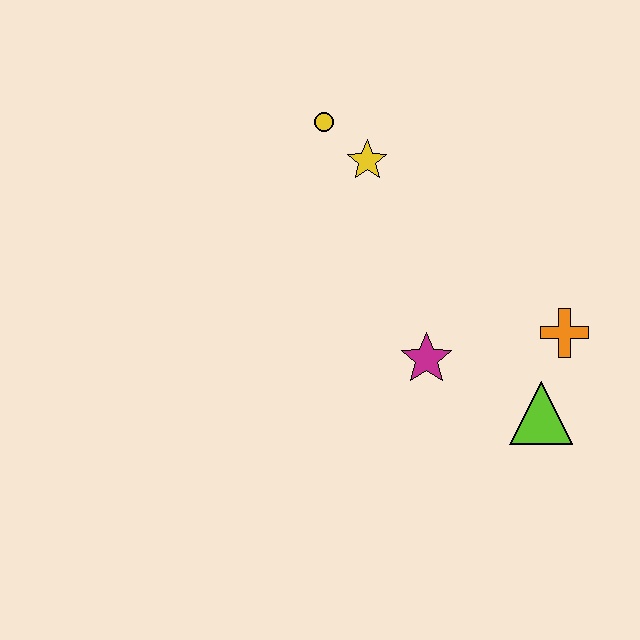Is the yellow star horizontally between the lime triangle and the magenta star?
No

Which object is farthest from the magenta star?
The yellow circle is farthest from the magenta star.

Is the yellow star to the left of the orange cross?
Yes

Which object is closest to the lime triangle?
The orange cross is closest to the lime triangle.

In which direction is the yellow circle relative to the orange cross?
The yellow circle is to the left of the orange cross.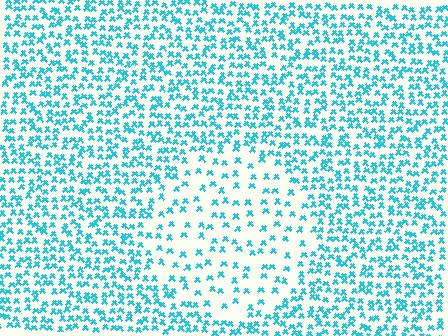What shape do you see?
I see a circle.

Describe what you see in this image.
The image contains small cyan elements arranged at two different densities. A circle-shaped region is visible where the elements are less densely packed than the surrounding area.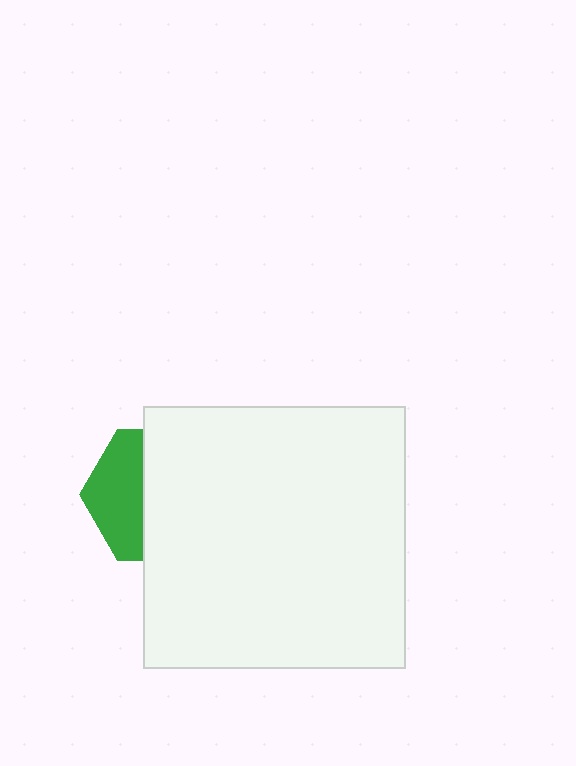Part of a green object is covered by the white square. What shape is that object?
It is a hexagon.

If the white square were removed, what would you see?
You would see the complete green hexagon.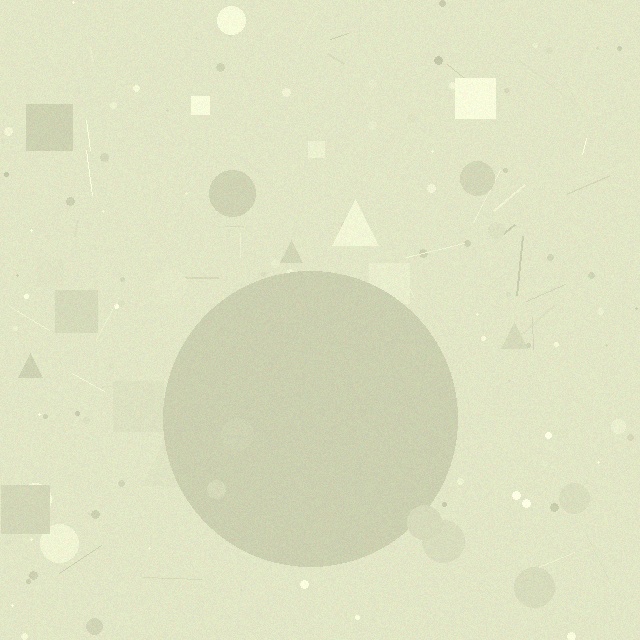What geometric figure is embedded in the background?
A circle is embedded in the background.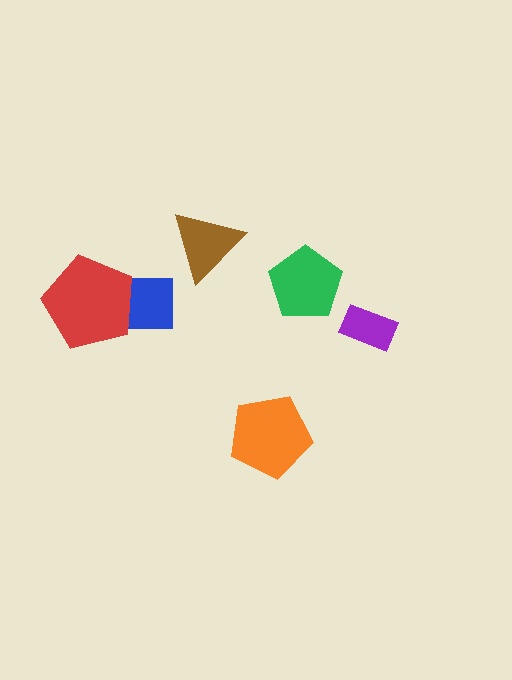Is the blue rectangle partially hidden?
Yes, it is partially covered by another shape.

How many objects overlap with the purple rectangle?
0 objects overlap with the purple rectangle.